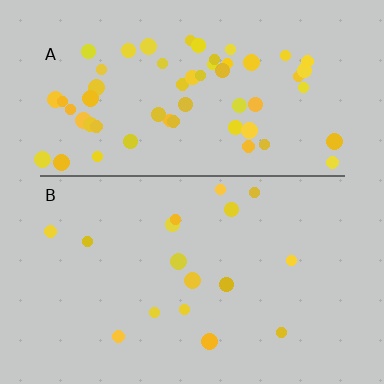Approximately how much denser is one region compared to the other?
Approximately 3.5× — region A over region B.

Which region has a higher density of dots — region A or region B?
A (the top).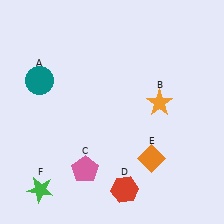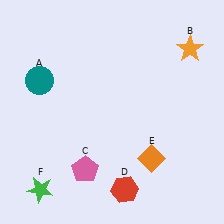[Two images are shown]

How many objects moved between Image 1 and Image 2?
1 object moved between the two images.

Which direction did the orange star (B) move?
The orange star (B) moved up.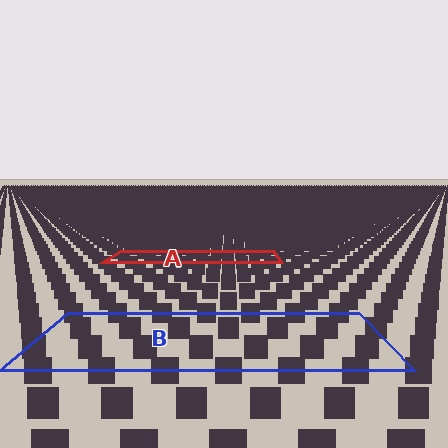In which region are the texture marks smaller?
The texture marks are smaller in region A, because it is farther away.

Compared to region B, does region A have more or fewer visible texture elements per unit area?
Region A has more texture elements per unit area — they are packed more densely because it is farther away.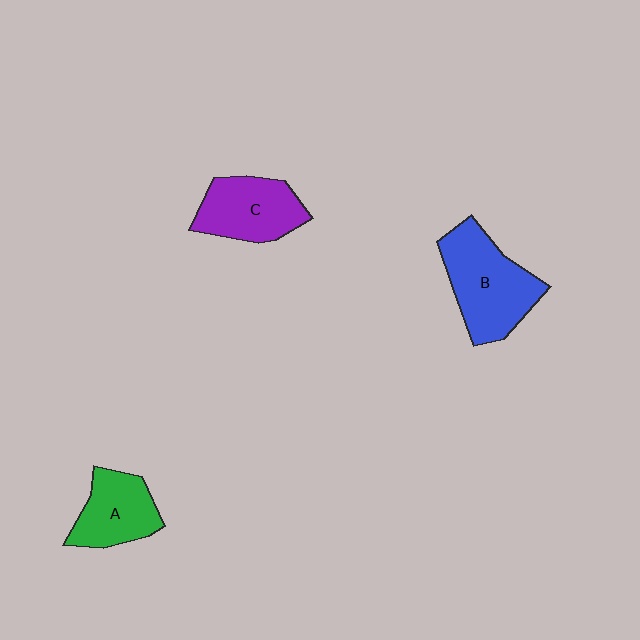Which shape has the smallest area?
Shape A (green).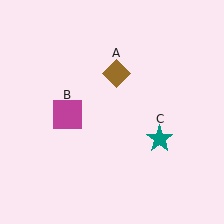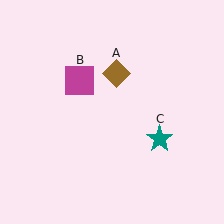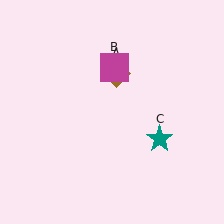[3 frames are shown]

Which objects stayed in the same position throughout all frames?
Brown diamond (object A) and teal star (object C) remained stationary.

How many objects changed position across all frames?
1 object changed position: magenta square (object B).